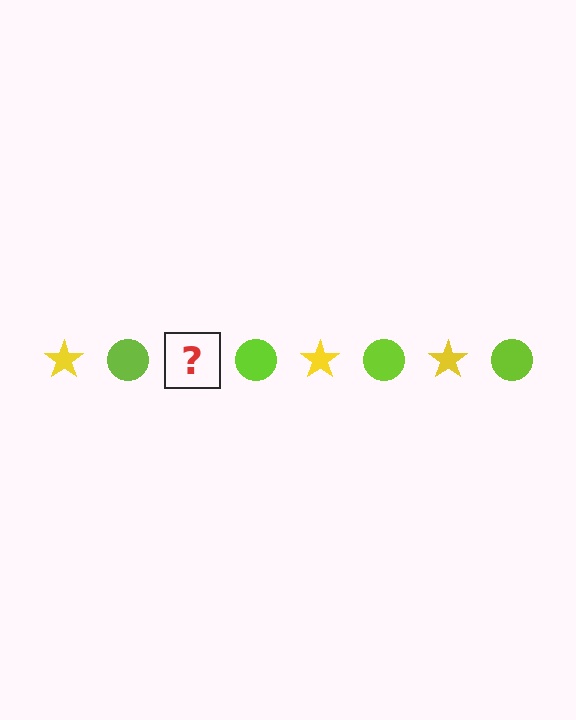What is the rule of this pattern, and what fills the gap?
The rule is that the pattern alternates between yellow star and lime circle. The gap should be filled with a yellow star.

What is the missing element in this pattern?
The missing element is a yellow star.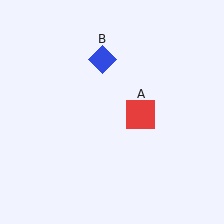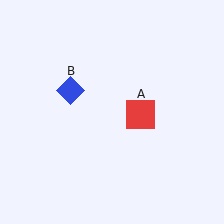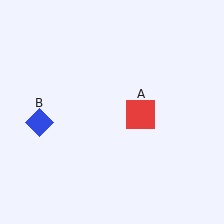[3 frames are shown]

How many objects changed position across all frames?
1 object changed position: blue diamond (object B).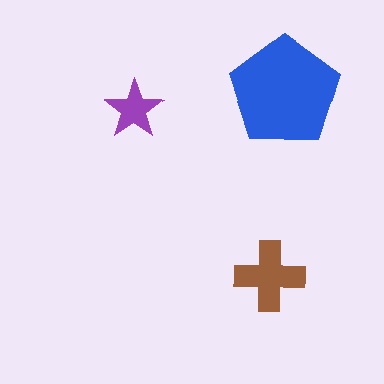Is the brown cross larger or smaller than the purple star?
Larger.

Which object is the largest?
The blue pentagon.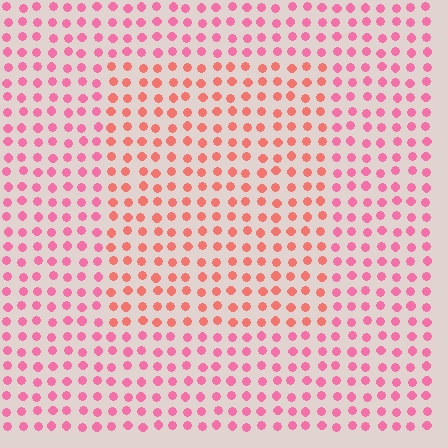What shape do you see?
I see a rectangle.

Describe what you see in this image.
The image is filled with small pink elements in a uniform arrangement. A rectangle-shaped region is visible where the elements are tinted to a slightly different hue, forming a subtle color boundary.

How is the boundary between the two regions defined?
The boundary is defined purely by a slight shift in hue (about 28 degrees). Spacing, size, and orientation are identical on both sides.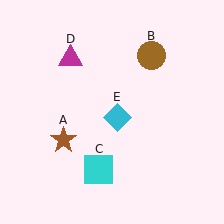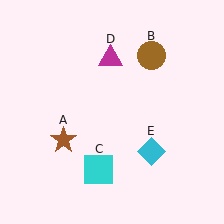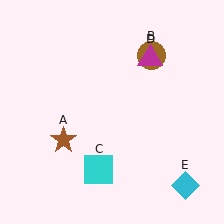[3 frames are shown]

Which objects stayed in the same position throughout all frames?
Brown star (object A) and brown circle (object B) and cyan square (object C) remained stationary.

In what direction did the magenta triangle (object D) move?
The magenta triangle (object D) moved right.